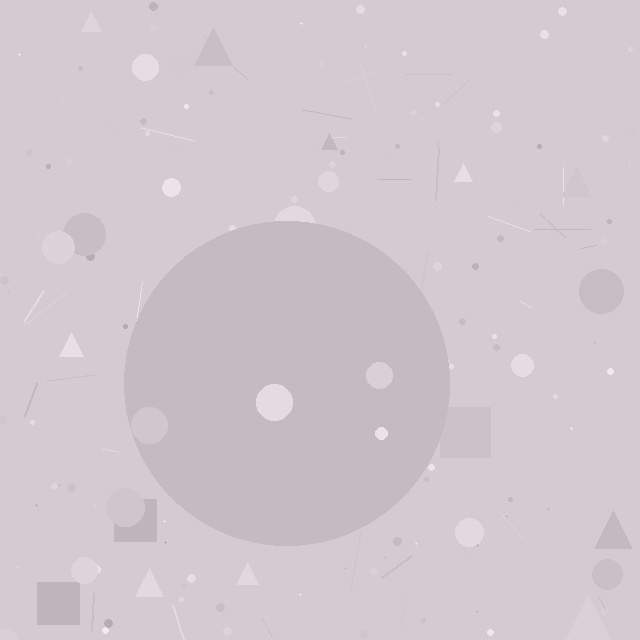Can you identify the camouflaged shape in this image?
The camouflaged shape is a circle.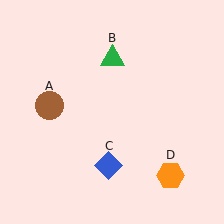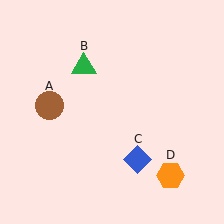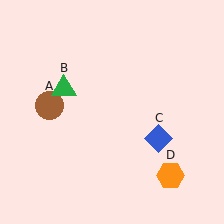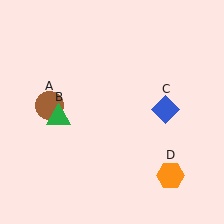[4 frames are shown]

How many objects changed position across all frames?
2 objects changed position: green triangle (object B), blue diamond (object C).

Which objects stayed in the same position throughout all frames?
Brown circle (object A) and orange hexagon (object D) remained stationary.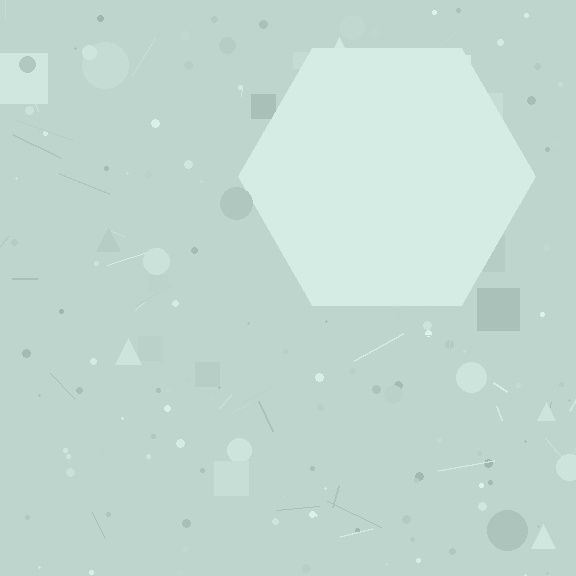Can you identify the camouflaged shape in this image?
The camouflaged shape is a hexagon.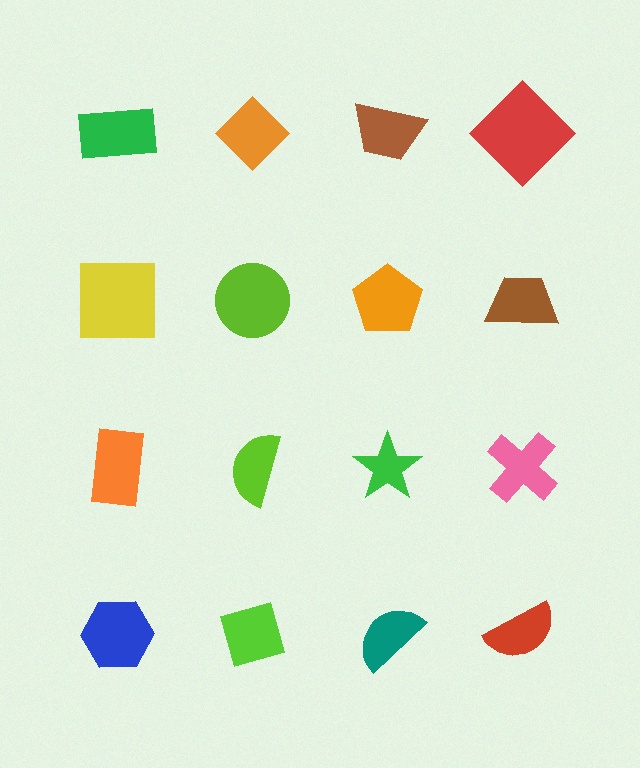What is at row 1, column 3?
A brown trapezoid.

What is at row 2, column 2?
A lime circle.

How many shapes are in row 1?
4 shapes.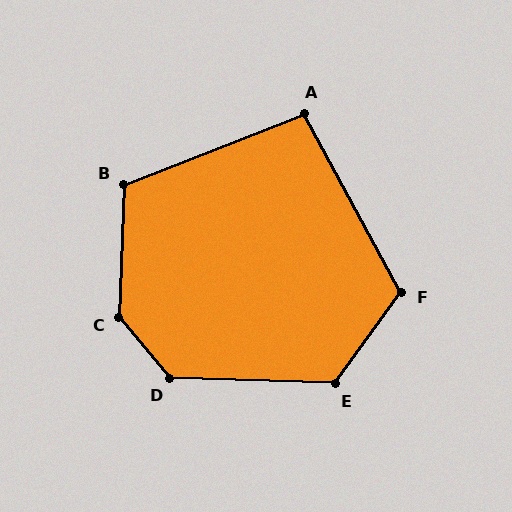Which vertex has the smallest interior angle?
A, at approximately 97 degrees.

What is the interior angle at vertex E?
Approximately 124 degrees (obtuse).